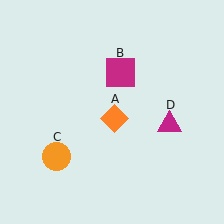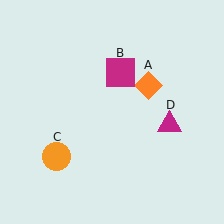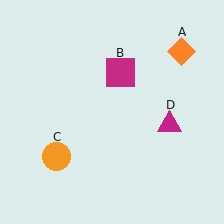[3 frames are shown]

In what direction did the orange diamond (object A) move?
The orange diamond (object A) moved up and to the right.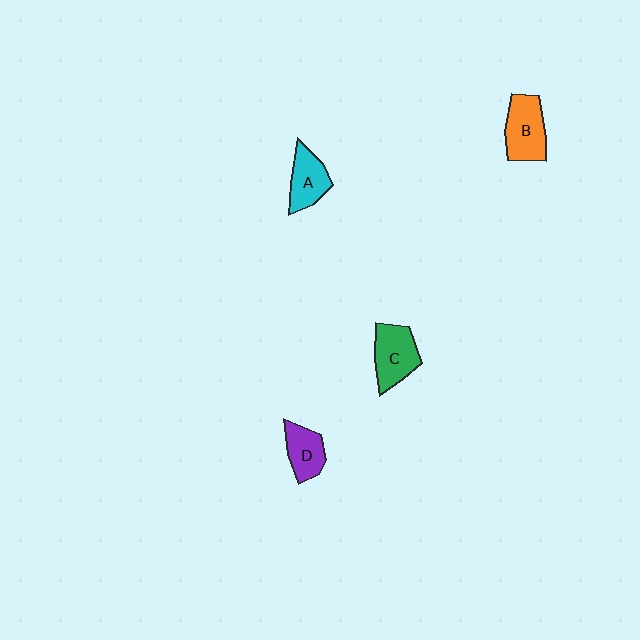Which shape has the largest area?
Shape B (orange).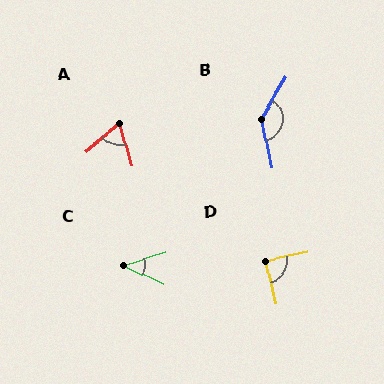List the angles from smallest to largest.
C (42°), A (66°), D (89°), B (137°).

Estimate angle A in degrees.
Approximately 66 degrees.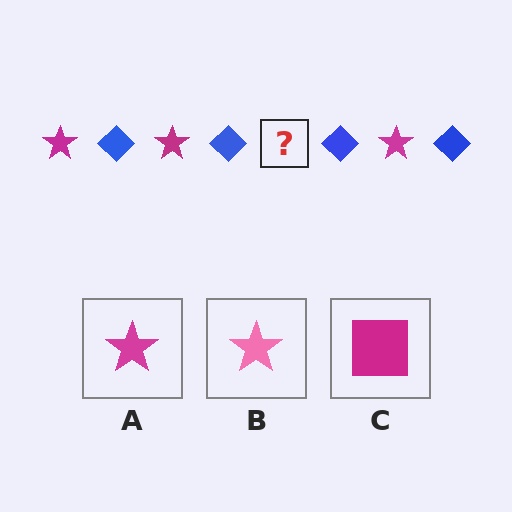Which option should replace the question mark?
Option A.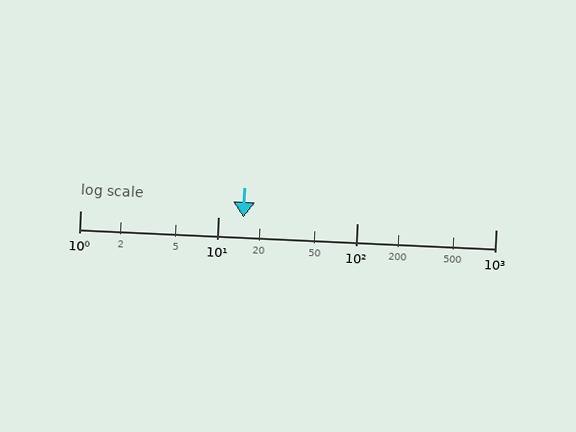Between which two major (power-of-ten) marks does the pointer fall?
The pointer is between 10 and 100.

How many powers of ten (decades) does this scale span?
The scale spans 3 decades, from 1 to 1000.